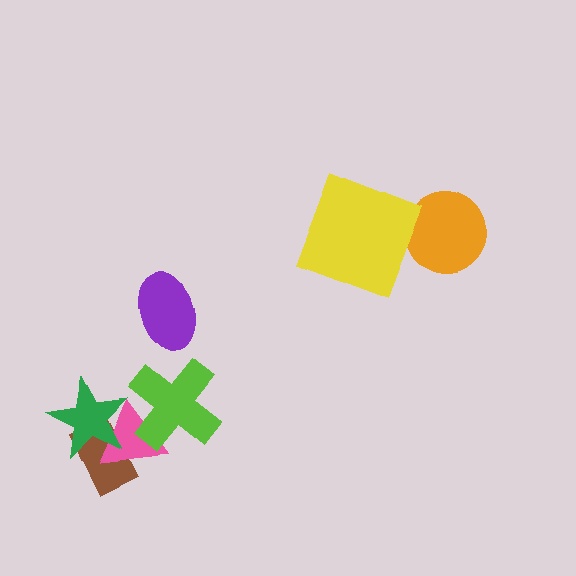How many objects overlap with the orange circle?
0 objects overlap with the orange circle.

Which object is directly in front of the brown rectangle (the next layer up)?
The pink triangle is directly in front of the brown rectangle.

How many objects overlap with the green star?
2 objects overlap with the green star.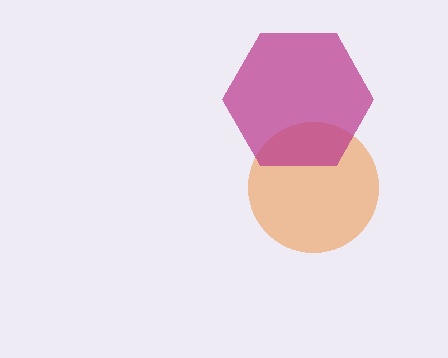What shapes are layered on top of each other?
The layered shapes are: an orange circle, a magenta hexagon.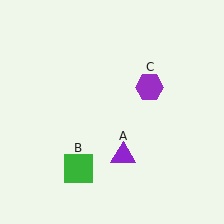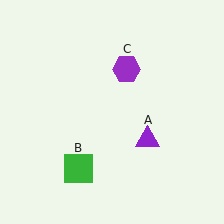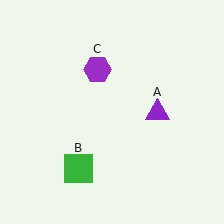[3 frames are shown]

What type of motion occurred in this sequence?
The purple triangle (object A), purple hexagon (object C) rotated counterclockwise around the center of the scene.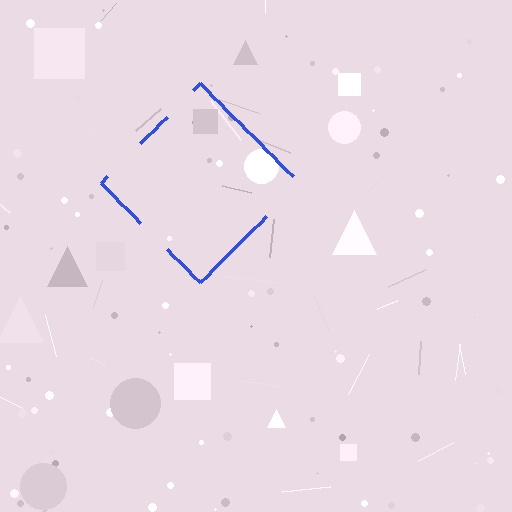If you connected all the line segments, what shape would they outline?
They would outline a diamond.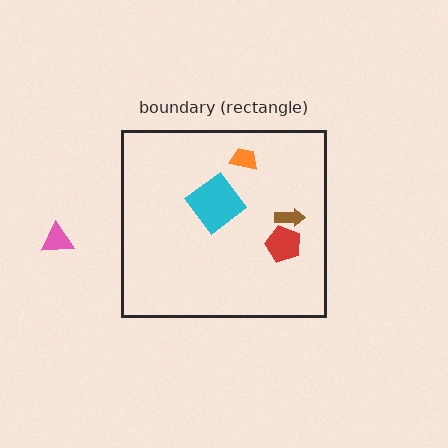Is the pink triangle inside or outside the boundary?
Outside.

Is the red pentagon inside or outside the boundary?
Inside.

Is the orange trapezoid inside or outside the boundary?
Inside.